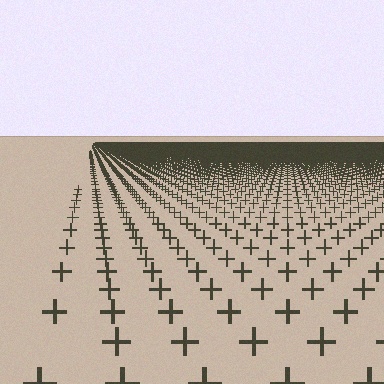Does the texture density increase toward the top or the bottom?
Density increases toward the top.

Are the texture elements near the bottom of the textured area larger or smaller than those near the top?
Larger. Near the bottom, elements are closer to the viewer and appear at a bigger on-screen size.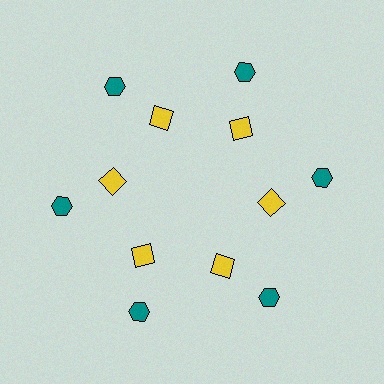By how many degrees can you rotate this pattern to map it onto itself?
The pattern maps onto itself every 60 degrees of rotation.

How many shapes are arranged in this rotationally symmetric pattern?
There are 12 shapes, arranged in 6 groups of 2.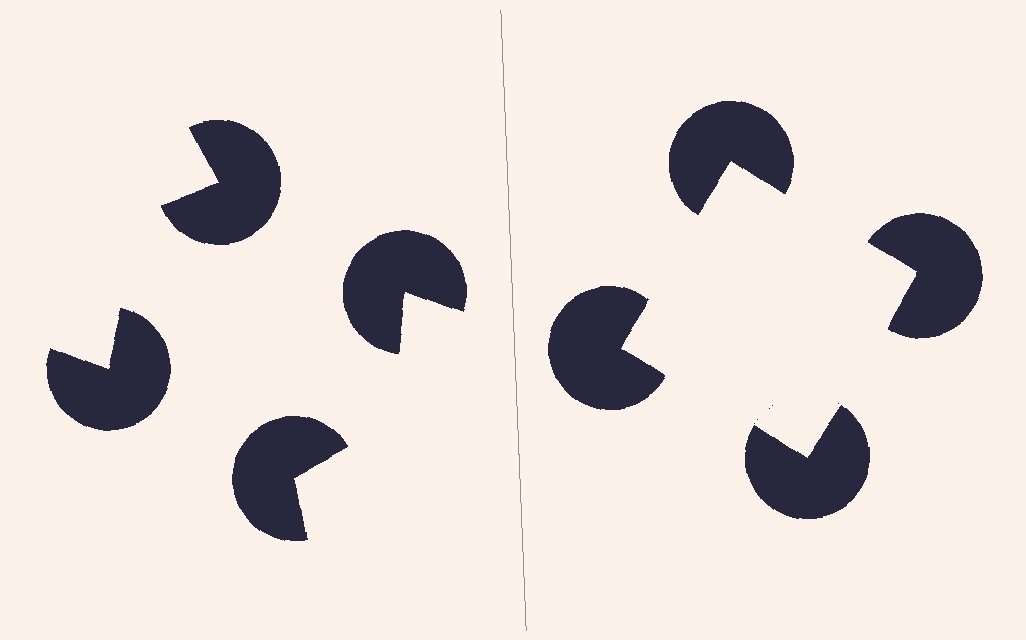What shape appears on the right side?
An illusory square.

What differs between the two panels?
The pac-man discs are positioned identically on both sides; only the wedge orientations differ. On the right they align to a square; on the left they are misaligned.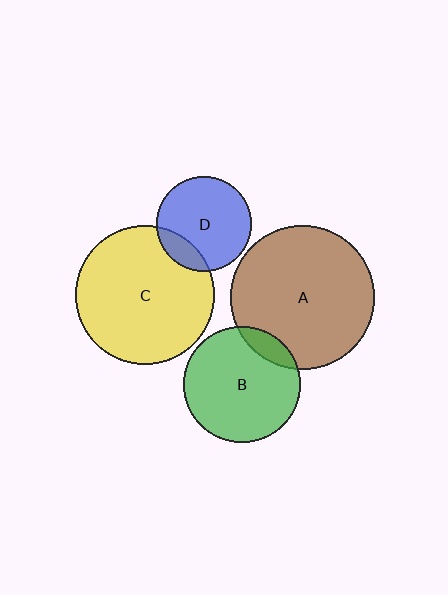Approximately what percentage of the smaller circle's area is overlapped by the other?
Approximately 15%.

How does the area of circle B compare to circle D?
Approximately 1.5 times.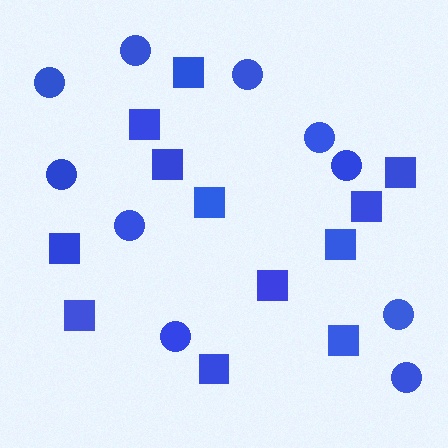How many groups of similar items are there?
There are 2 groups: one group of circles (10) and one group of squares (12).